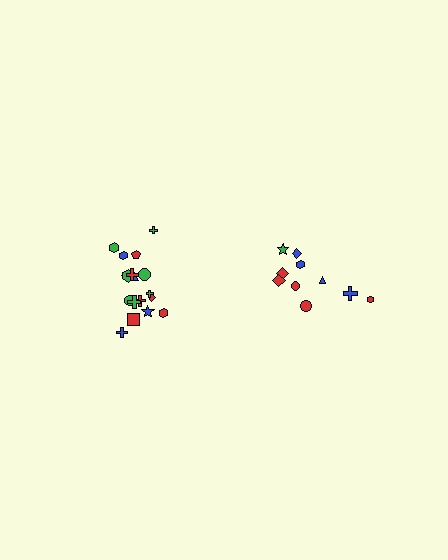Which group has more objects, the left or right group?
The left group.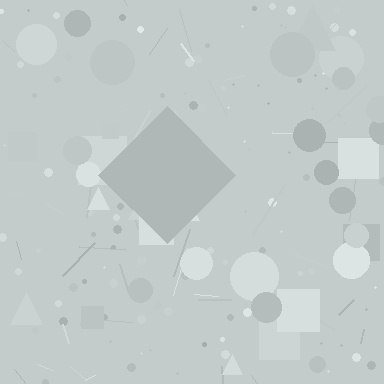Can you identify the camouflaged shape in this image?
The camouflaged shape is a diamond.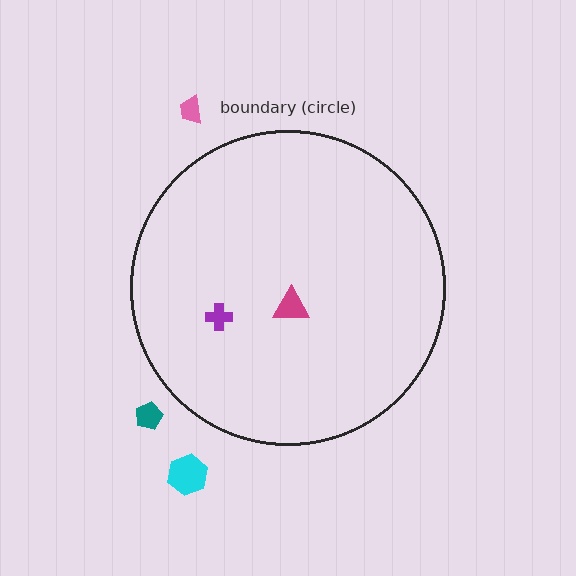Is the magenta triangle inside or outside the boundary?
Inside.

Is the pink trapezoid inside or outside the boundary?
Outside.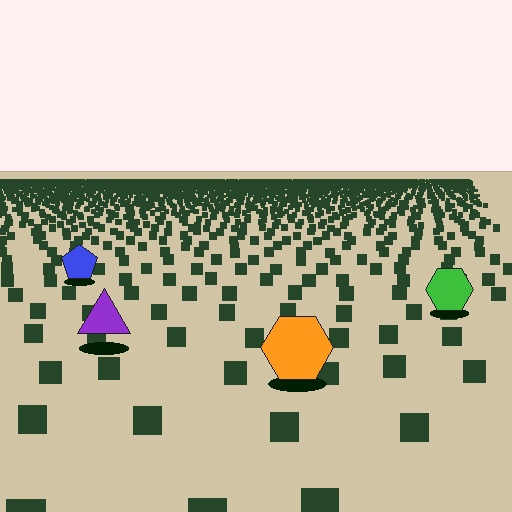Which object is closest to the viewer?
The orange hexagon is closest. The texture marks near it are larger and more spread out.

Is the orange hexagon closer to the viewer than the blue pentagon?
Yes. The orange hexagon is closer — you can tell from the texture gradient: the ground texture is coarser near it.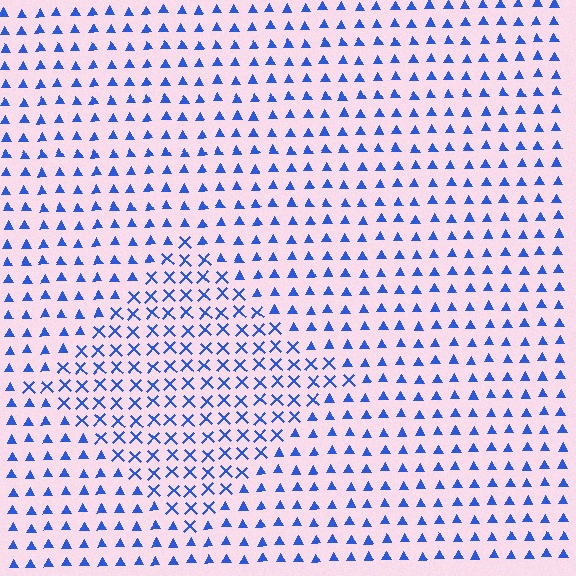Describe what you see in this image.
The image is filled with small blue elements arranged in a uniform grid. A diamond-shaped region contains X marks, while the surrounding area contains triangles. The boundary is defined purely by the change in element shape.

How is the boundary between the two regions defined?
The boundary is defined by a change in element shape: X marks inside vs. triangles outside. All elements share the same color and spacing.